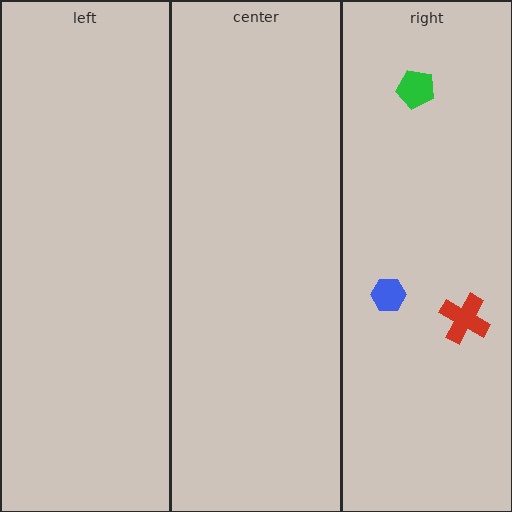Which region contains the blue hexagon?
The right region.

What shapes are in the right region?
The red cross, the blue hexagon, the green pentagon.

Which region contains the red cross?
The right region.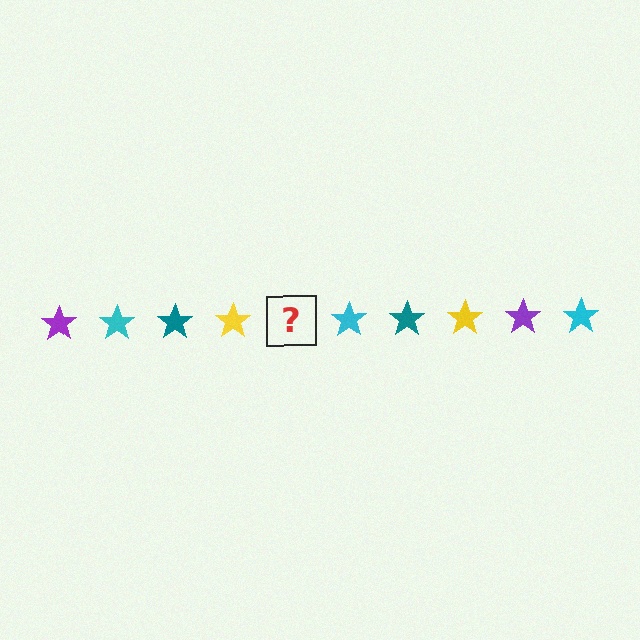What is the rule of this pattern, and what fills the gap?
The rule is that the pattern cycles through purple, cyan, teal, yellow stars. The gap should be filled with a purple star.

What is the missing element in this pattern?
The missing element is a purple star.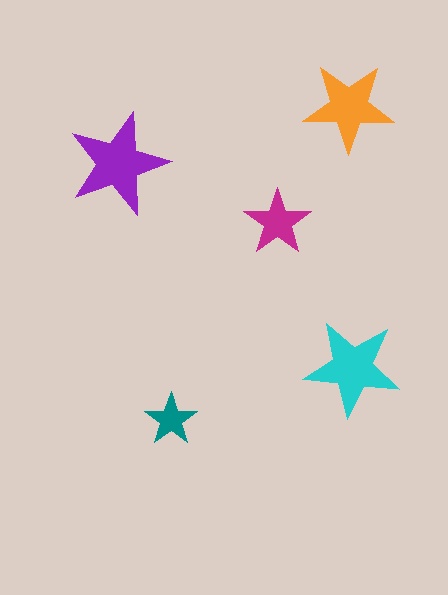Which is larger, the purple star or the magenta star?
The purple one.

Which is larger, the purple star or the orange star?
The purple one.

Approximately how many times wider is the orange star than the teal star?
About 1.5 times wider.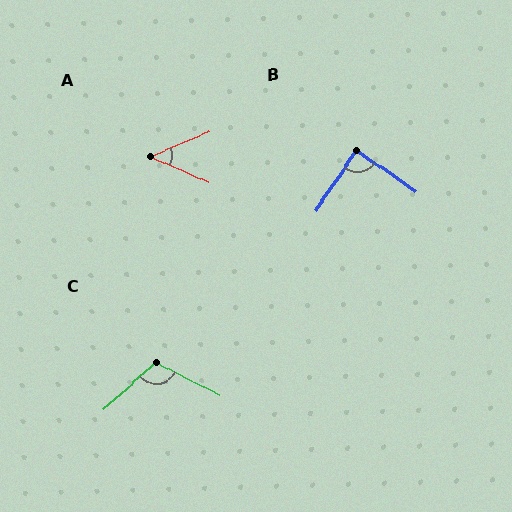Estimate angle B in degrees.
Approximately 89 degrees.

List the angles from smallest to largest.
A (47°), B (89°), C (110°).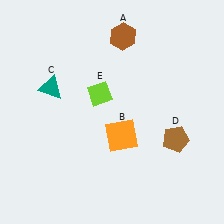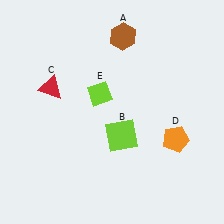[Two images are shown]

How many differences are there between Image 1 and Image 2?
There are 3 differences between the two images.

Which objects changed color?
B changed from orange to lime. C changed from teal to red. D changed from brown to orange.